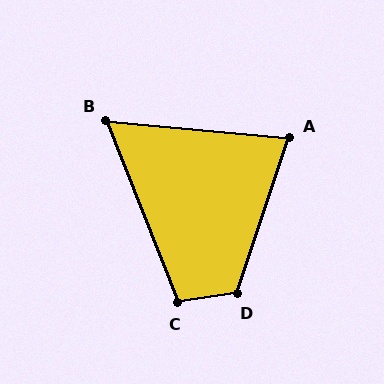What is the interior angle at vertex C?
Approximately 103 degrees (obtuse).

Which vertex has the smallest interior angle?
B, at approximately 63 degrees.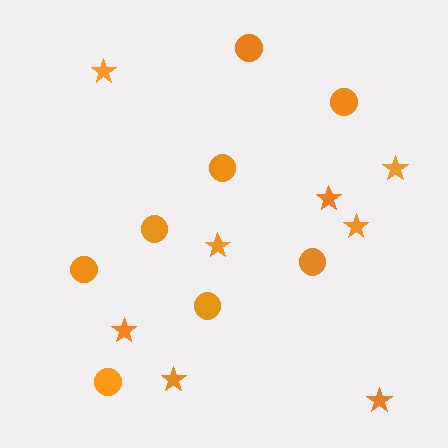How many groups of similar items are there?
There are 2 groups: one group of stars (8) and one group of circles (8).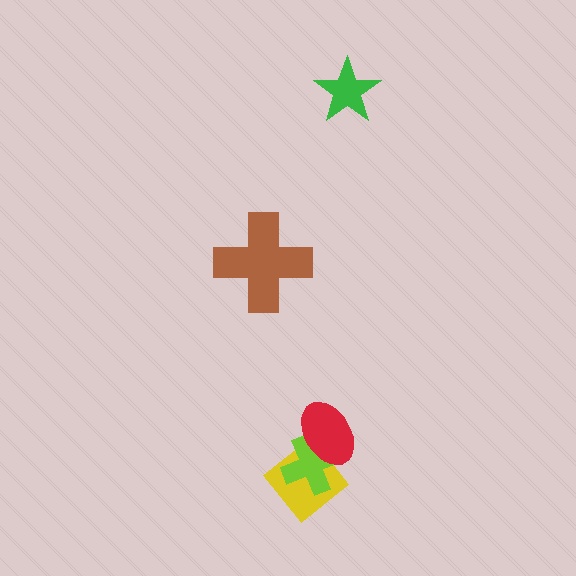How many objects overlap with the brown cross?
0 objects overlap with the brown cross.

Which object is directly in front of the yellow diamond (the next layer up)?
The lime cross is directly in front of the yellow diamond.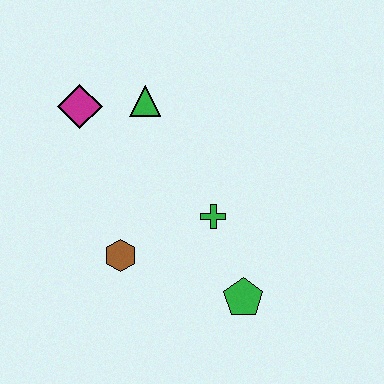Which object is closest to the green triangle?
The magenta diamond is closest to the green triangle.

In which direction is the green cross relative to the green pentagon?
The green cross is above the green pentagon.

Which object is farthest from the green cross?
The magenta diamond is farthest from the green cross.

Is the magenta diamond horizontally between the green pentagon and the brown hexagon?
No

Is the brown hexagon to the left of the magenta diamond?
No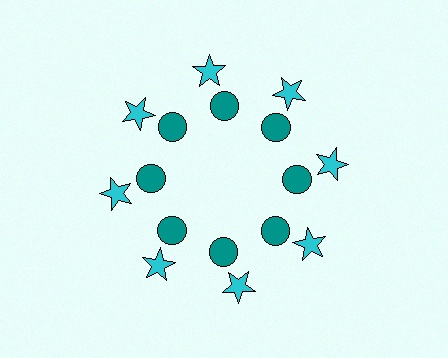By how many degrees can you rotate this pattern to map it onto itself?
The pattern maps onto itself every 45 degrees of rotation.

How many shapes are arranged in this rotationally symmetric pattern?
There are 16 shapes, arranged in 8 groups of 2.